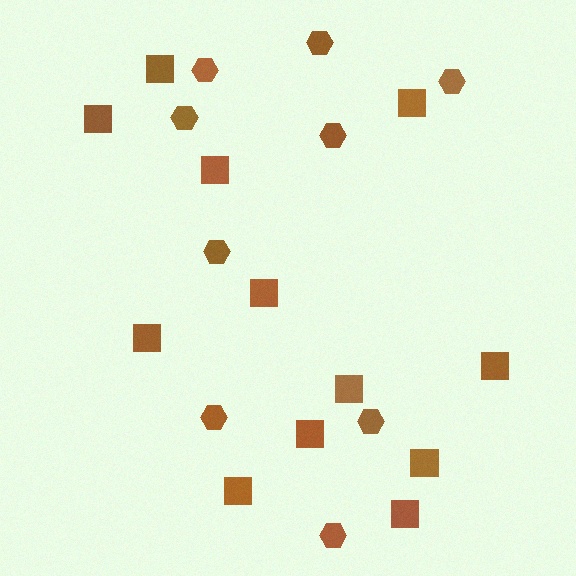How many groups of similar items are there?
There are 2 groups: one group of squares (12) and one group of hexagons (9).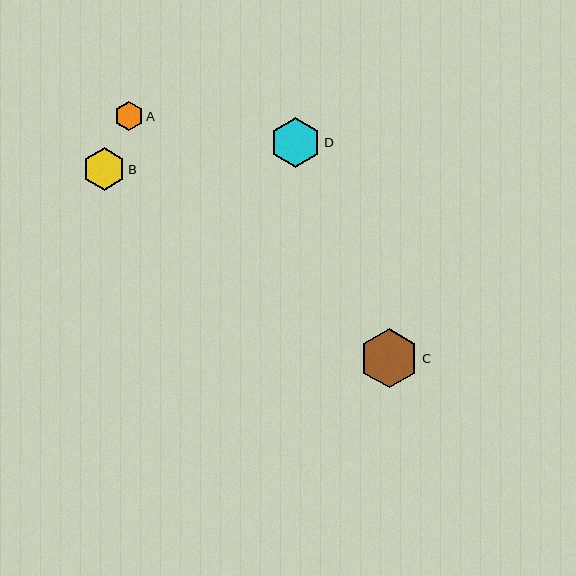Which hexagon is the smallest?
Hexagon A is the smallest with a size of approximately 29 pixels.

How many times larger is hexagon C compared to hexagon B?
Hexagon C is approximately 1.4 times the size of hexagon B.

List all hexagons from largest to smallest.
From largest to smallest: C, D, B, A.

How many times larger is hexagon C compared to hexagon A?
Hexagon C is approximately 2.0 times the size of hexagon A.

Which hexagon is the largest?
Hexagon C is the largest with a size of approximately 59 pixels.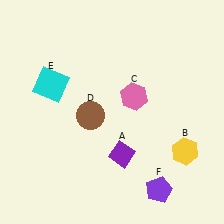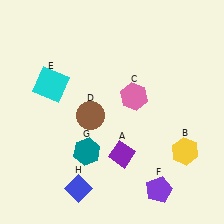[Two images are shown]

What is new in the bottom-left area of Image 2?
A teal hexagon (G) was added in the bottom-left area of Image 2.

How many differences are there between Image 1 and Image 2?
There are 2 differences between the two images.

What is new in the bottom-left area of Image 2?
A blue diamond (H) was added in the bottom-left area of Image 2.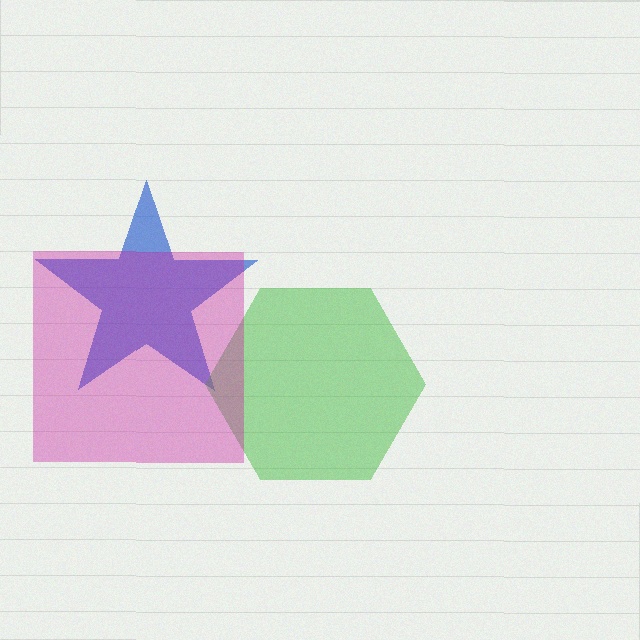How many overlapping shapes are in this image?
There are 3 overlapping shapes in the image.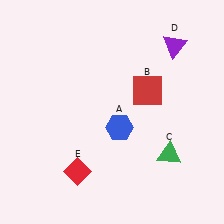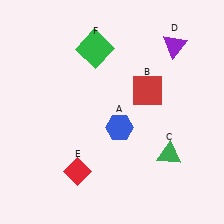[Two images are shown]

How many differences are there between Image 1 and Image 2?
There is 1 difference between the two images.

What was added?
A green square (F) was added in Image 2.